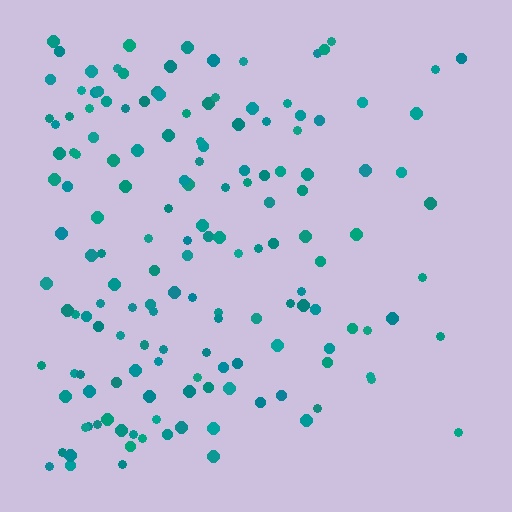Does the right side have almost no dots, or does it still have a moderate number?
Still a moderate number, just noticeably fewer than the left.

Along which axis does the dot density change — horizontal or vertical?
Horizontal.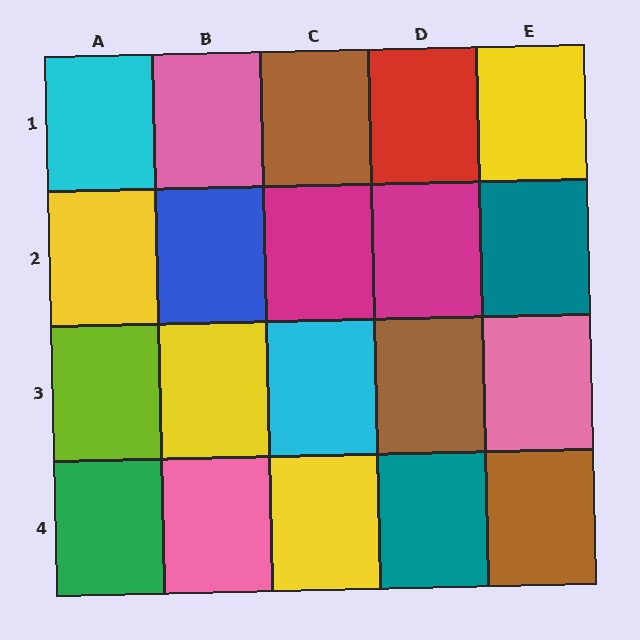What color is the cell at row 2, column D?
Magenta.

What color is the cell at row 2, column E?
Teal.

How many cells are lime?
1 cell is lime.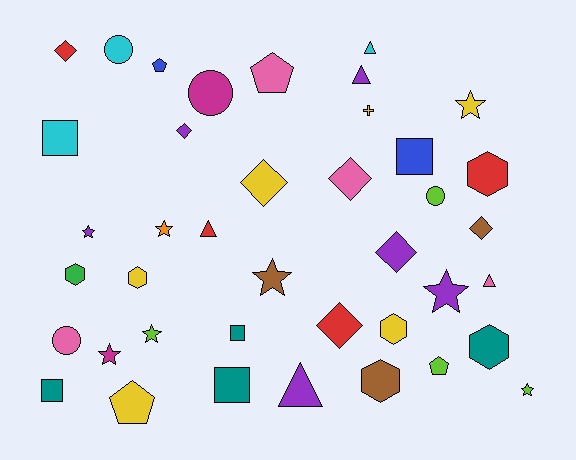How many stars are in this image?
There are 8 stars.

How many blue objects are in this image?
There are 2 blue objects.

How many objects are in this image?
There are 40 objects.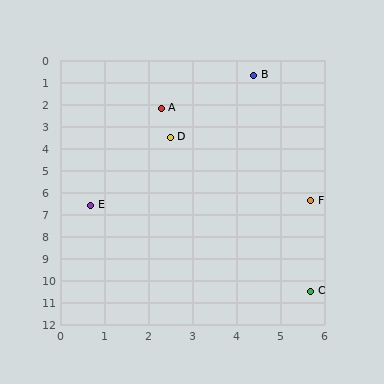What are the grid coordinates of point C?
Point C is at approximately (5.7, 10.5).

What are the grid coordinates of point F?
Point F is at approximately (5.7, 6.4).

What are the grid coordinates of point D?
Point D is at approximately (2.5, 3.5).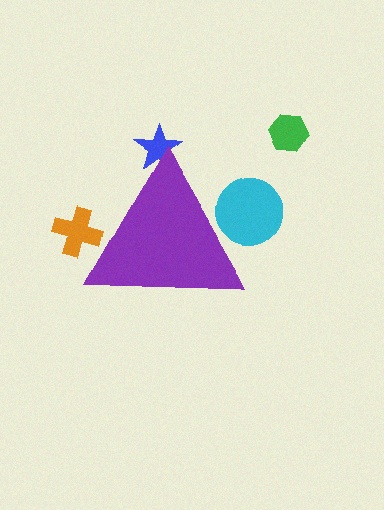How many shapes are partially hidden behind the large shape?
3 shapes are partially hidden.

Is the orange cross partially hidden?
Yes, the orange cross is partially hidden behind the purple triangle.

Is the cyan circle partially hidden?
Yes, the cyan circle is partially hidden behind the purple triangle.